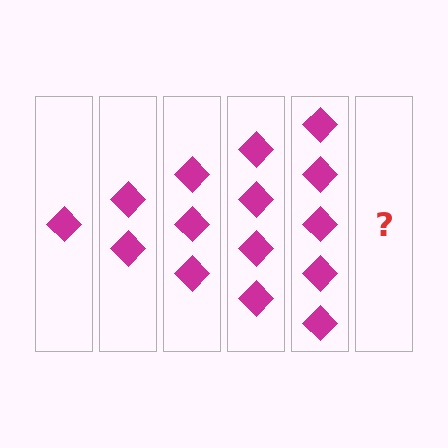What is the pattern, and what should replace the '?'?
The pattern is that each step adds one more diamond. The '?' should be 6 diamonds.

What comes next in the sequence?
The next element should be 6 diamonds.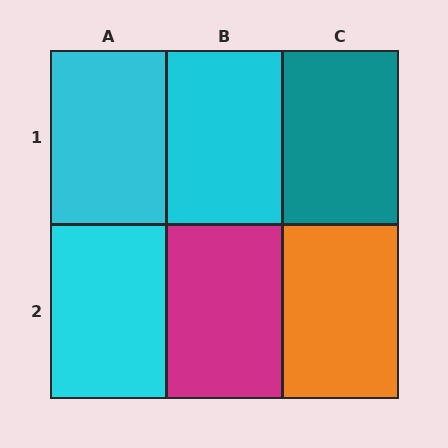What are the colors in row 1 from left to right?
Cyan, cyan, teal.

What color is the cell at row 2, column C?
Orange.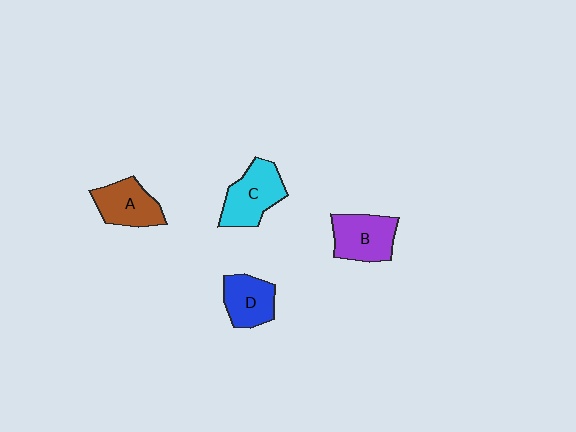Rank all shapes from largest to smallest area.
From largest to smallest: C (cyan), B (purple), A (brown), D (blue).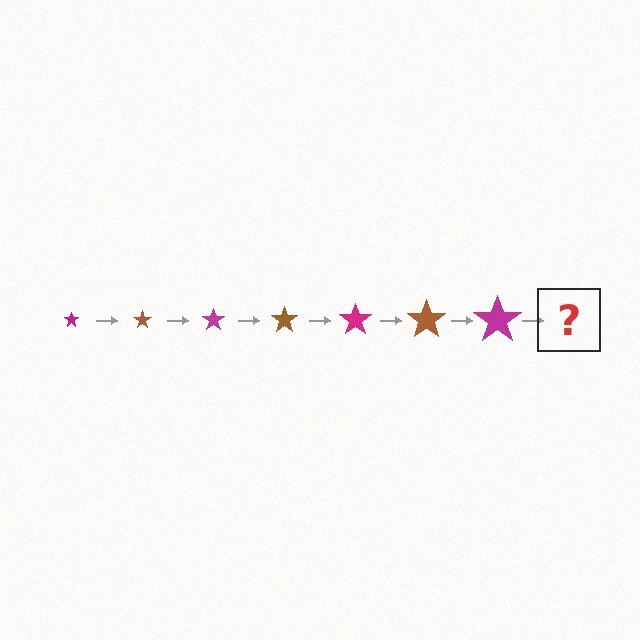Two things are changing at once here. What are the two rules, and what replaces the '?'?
The two rules are that the star grows larger each step and the color cycles through magenta and brown. The '?' should be a brown star, larger than the previous one.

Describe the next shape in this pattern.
It should be a brown star, larger than the previous one.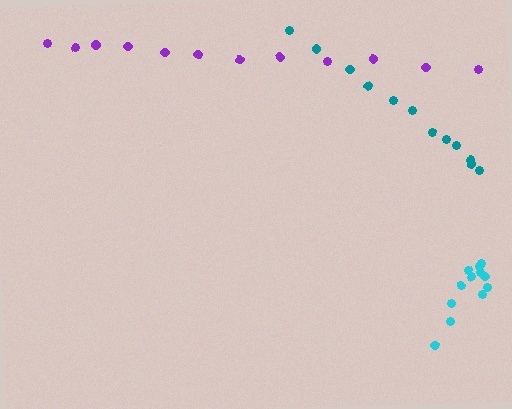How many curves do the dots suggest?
There are 3 distinct paths.